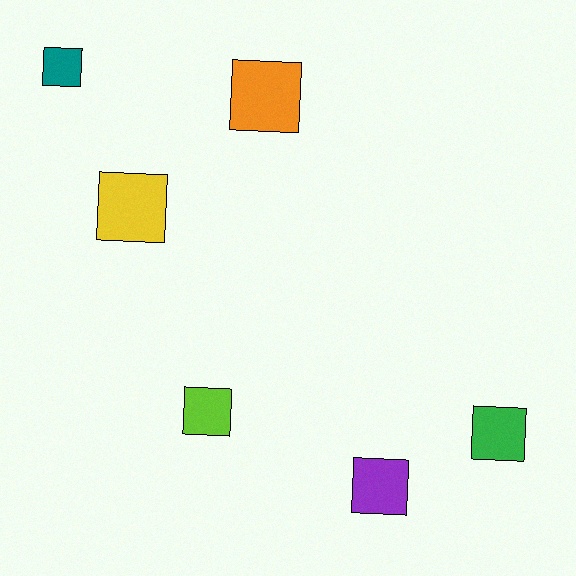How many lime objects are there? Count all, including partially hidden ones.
There is 1 lime object.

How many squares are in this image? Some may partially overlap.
There are 6 squares.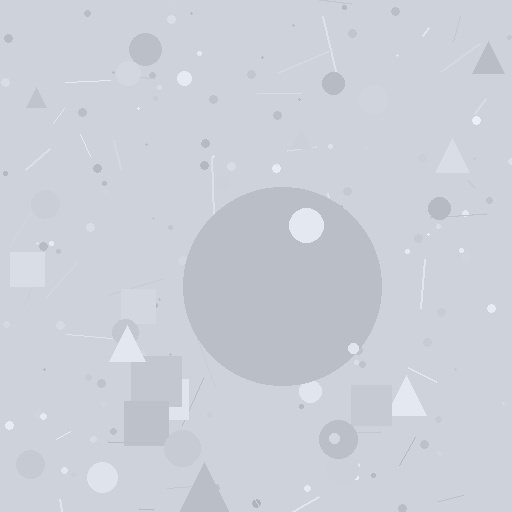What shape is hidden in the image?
A circle is hidden in the image.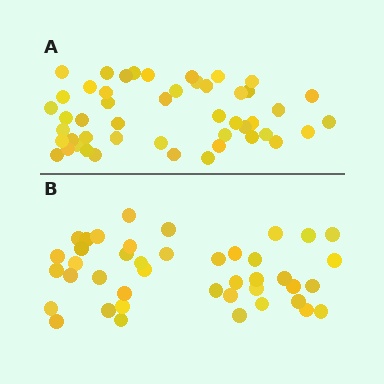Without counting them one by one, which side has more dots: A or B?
Region A (the top region) has more dots.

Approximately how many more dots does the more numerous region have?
Region A has about 6 more dots than region B.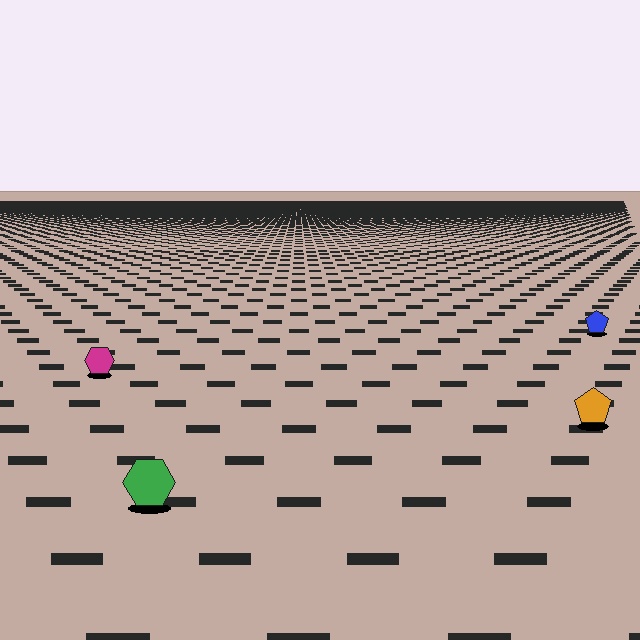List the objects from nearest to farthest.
From nearest to farthest: the green hexagon, the orange pentagon, the magenta hexagon, the blue pentagon.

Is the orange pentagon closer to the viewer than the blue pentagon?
Yes. The orange pentagon is closer — you can tell from the texture gradient: the ground texture is coarser near it.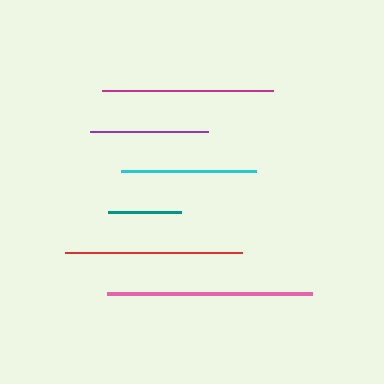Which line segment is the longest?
The pink line is the longest at approximately 205 pixels.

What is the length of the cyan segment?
The cyan segment is approximately 134 pixels long.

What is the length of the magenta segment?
The magenta segment is approximately 171 pixels long.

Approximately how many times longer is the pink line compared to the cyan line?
The pink line is approximately 1.5 times the length of the cyan line.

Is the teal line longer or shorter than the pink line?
The pink line is longer than the teal line.